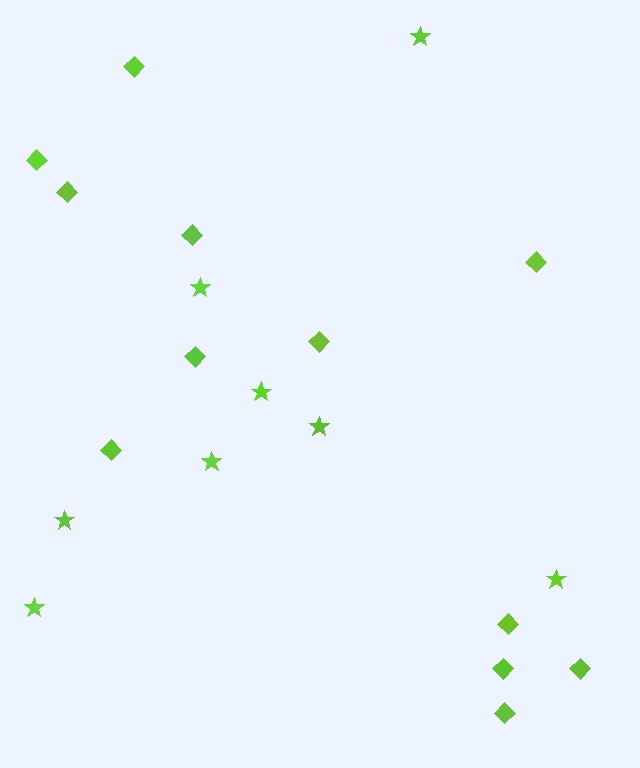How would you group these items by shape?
There are 2 groups: one group of diamonds (12) and one group of stars (8).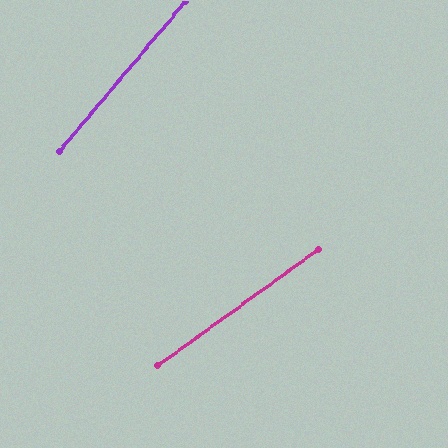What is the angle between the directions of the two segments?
Approximately 14 degrees.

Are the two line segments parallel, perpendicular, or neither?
Neither parallel nor perpendicular — they differ by about 14°.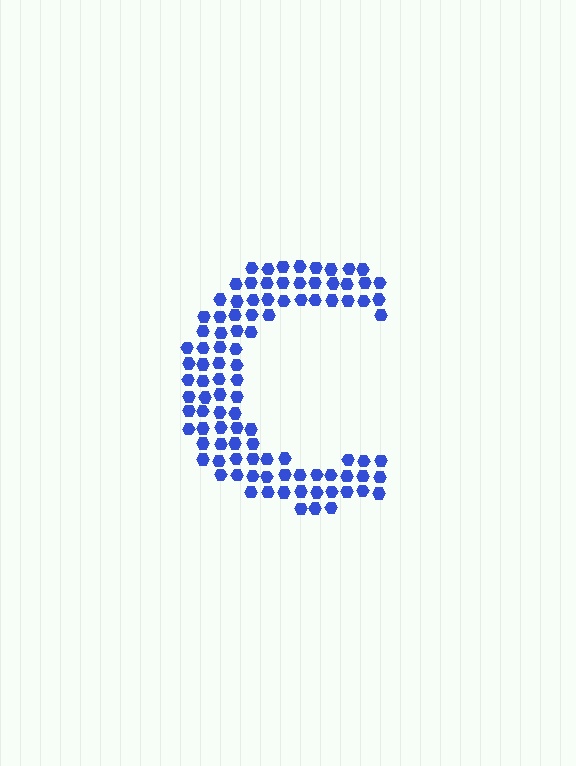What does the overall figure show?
The overall figure shows the letter C.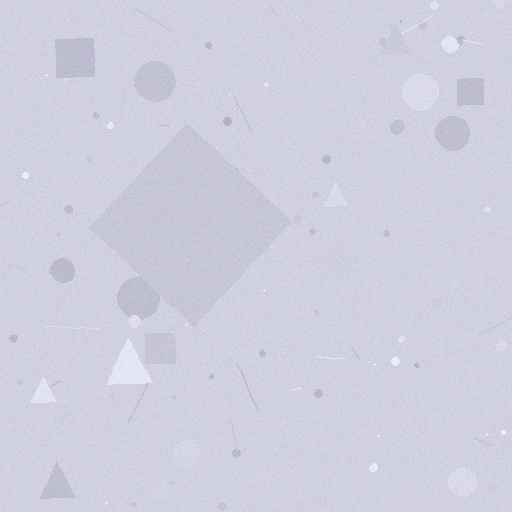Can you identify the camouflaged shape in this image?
The camouflaged shape is a diamond.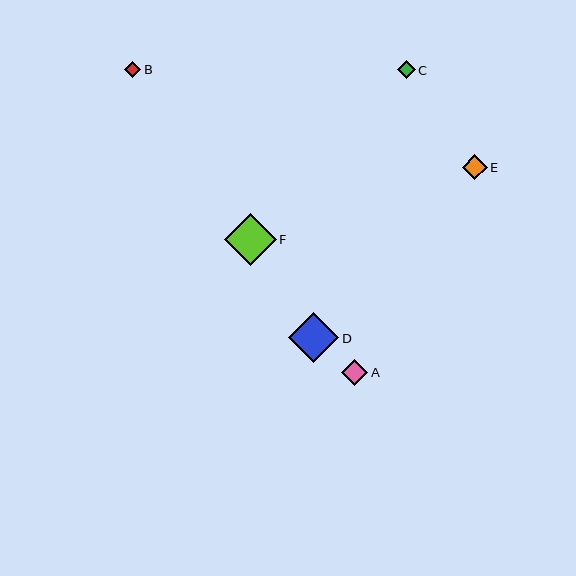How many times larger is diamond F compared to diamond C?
Diamond F is approximately 2.8 times the size of diamond C.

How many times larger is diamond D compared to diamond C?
Diamond D is approximately 2.7 times the size of diamond C.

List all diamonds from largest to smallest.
From largest to smallest: F, D, A, E, C, B.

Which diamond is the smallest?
Diamond B is the smallest with a size of approximately 16 pixels.